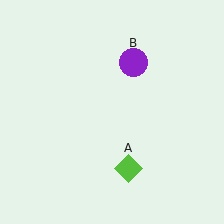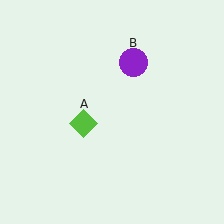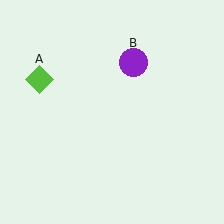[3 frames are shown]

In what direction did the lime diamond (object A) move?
The lime diamond (object A) moved up and to the left.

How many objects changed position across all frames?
1 object changed position: lime diamond (object A).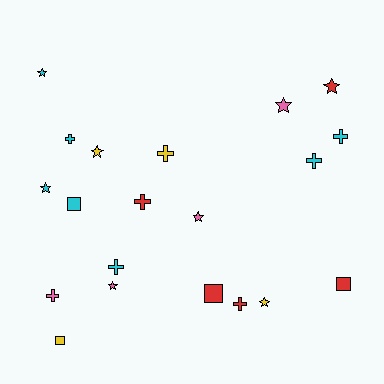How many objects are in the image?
There are 20 objects.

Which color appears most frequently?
Cyan, with 7 objects.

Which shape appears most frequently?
Star, with 8 objects.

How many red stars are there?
There is 1 red star.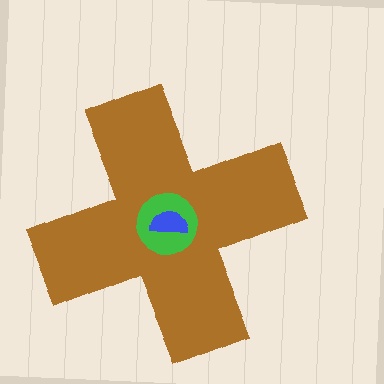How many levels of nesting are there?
3.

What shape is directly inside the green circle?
The blue semicircle.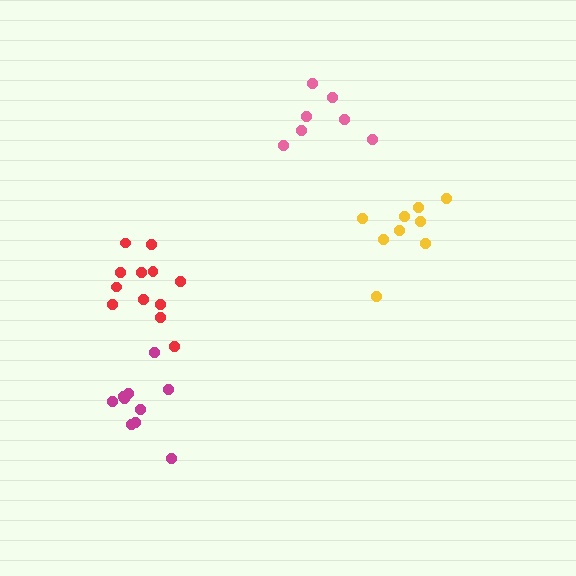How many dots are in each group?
Group 1: 7 dots, Group 2: 12 dots, Group 3: 9 dots, Group 4: 10 dots (38 total).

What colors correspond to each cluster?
The clusters are colored: pink, red, yellow, magenta.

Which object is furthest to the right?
The yellow cluster is rightmost.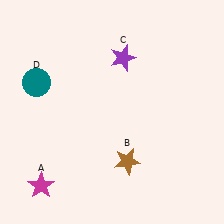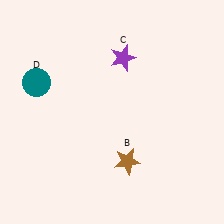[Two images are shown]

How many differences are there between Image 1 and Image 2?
There is 1 difference between the two images.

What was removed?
The magenta star (A) was removed in Image 2.